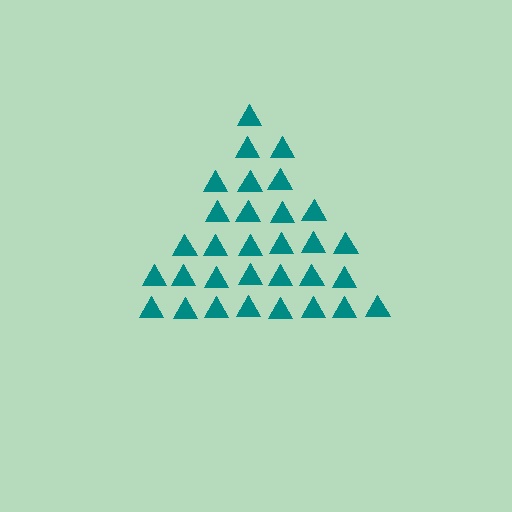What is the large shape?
The large shape is a triangle.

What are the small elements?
The small elements are triangles.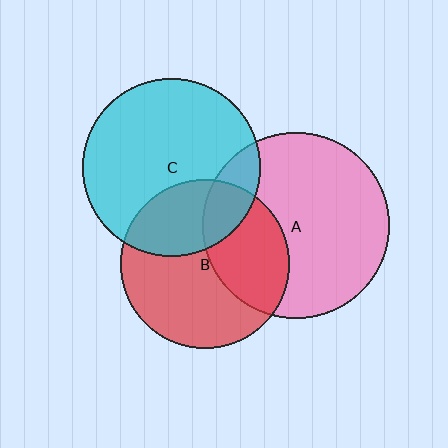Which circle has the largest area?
Circle A (pink).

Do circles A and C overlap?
Yes.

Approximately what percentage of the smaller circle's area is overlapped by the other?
Approximately 15%.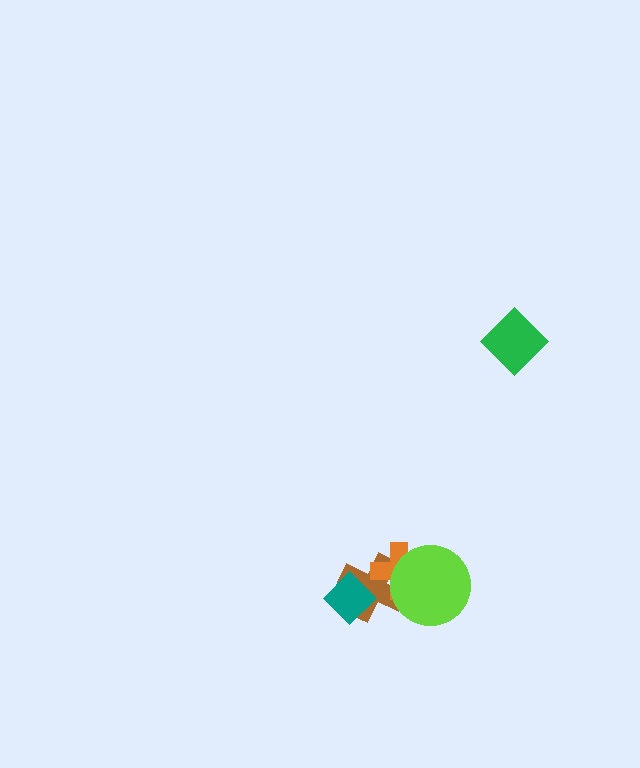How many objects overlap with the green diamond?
0 objects overlap with the green diamond.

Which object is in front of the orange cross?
The lime circle is in front of the orange cross.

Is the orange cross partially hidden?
Yes, it is partially covered by another shape.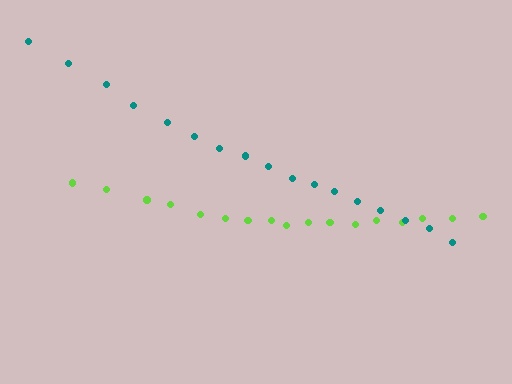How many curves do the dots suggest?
There are 2 distinct paths.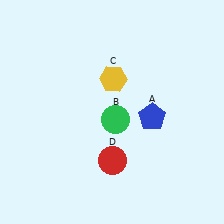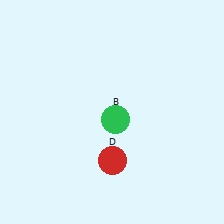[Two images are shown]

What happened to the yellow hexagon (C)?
The yellow hexagon (C) was removed in Image 2. It was in the top-right area of Image 1.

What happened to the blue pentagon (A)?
The blue pentagon (A) was removed in Image 2. It was in the bottom-right area of Image 1.